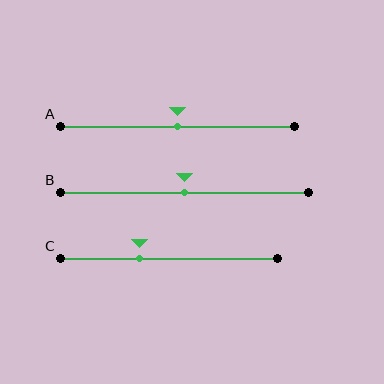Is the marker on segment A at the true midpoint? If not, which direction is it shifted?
Yes, the marker on segment A is at the true midpoint.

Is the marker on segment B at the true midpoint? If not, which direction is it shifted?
Yes, the marker on segment B is at the true midpoint.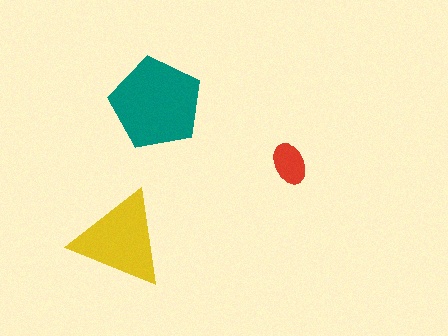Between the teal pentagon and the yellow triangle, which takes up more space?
The teal pentagon.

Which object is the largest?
The teal pentagon.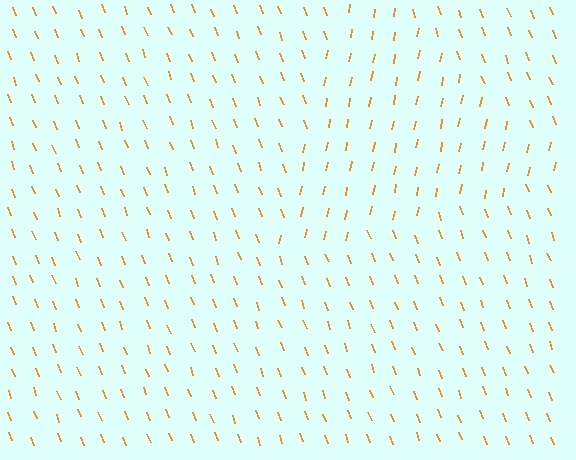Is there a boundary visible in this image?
Yes, there is a texture boundary formed by a change in line orientation.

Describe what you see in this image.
The image is filled with small orange line segments. A triangle region in the image has lines oriented differently from the surrounding lines, creating a visible texture boundary.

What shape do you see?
I see a triangle.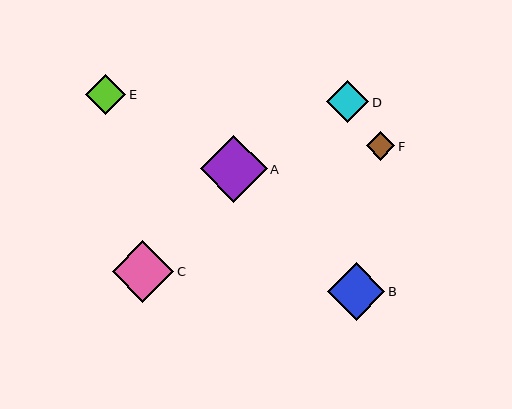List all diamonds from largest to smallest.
From largest to smallest: A, C, B, D, E, F.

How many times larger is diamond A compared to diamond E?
Diamond A is approximately 1.7 times the size of diamond E.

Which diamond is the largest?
Diamond A is the largest with a size of approximately 67 pixels.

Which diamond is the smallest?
Diamond F is the smallest with a size of approximately 29 pixels.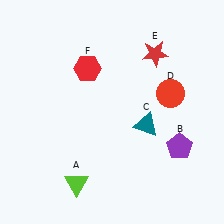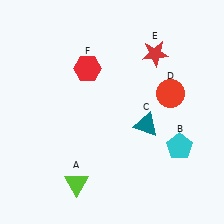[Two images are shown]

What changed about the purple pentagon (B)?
In Image 1, B is purple. In Image 2, it changed to cyan.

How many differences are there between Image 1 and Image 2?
There is 1 difference between the two images.